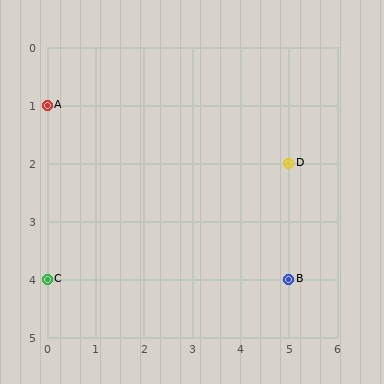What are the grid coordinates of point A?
Point A is at grid coordinates (0, 1).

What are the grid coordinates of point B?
Point B is at grid coordinates (5, 4).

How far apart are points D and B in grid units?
Points D and B are 2 rows apart.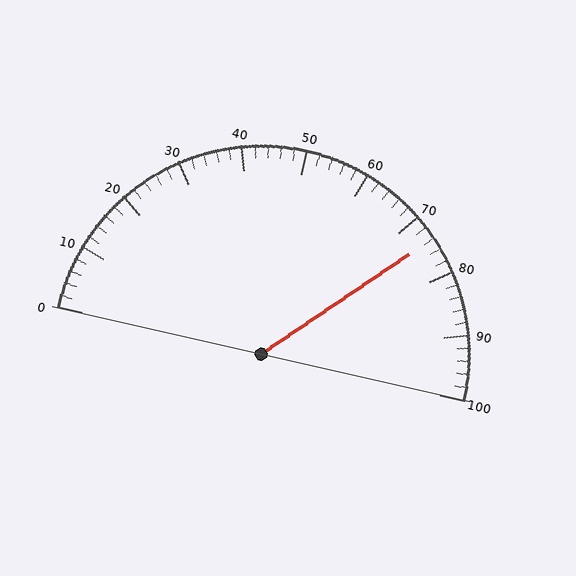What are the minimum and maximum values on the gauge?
The gauge ranges from 0 to 100.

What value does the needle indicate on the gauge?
The needle indicates approximately 74.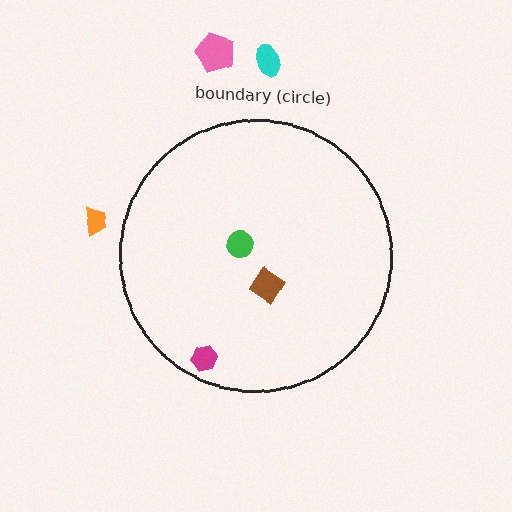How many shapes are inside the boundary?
3 inside, 3 outside.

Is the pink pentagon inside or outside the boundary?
Outside.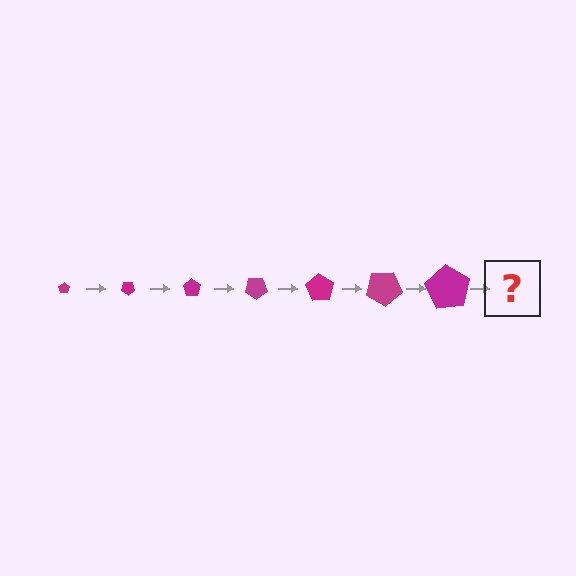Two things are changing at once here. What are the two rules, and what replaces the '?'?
The two rules are that the pentagon grows larger each step and it rotates 35 degrees each step. The '?' should be a pentagon, larger than the previous one and rotated 245 degrees from the start.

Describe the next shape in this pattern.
It should be a pentagon, larger than the previous one and rotated 245 degrees from the start.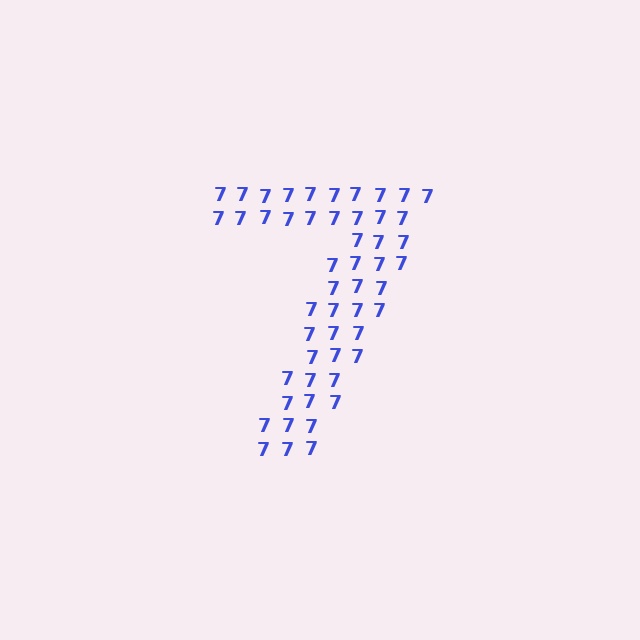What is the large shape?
The large shape is the digit 7.